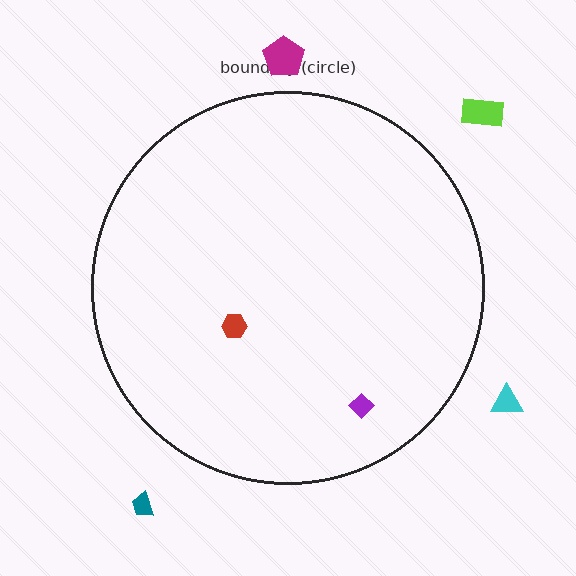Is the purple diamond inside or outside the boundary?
Inside.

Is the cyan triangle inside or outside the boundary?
Outside.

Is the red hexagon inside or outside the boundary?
Inside.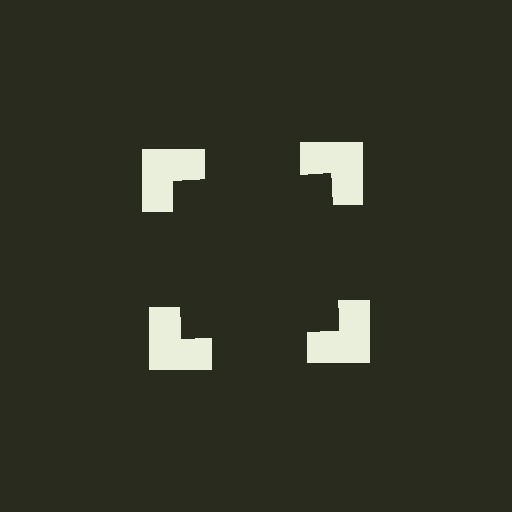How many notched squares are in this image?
There are 4 — one at each vertex of the illusory square.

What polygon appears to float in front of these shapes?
An illusory square — its edges are inferred from the aligned wedge cuts in the notched squares, not physically drawn.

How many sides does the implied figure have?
4 sides.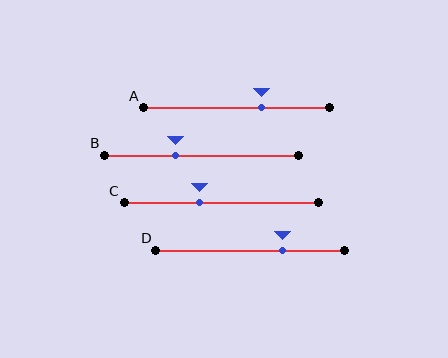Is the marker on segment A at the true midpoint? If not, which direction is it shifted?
No, the marker on segment A is shifted to the right by about 13% of the segment length.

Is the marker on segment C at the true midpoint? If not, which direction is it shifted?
No, the marker on segment C is shifted to the left by about 11% of the segment length.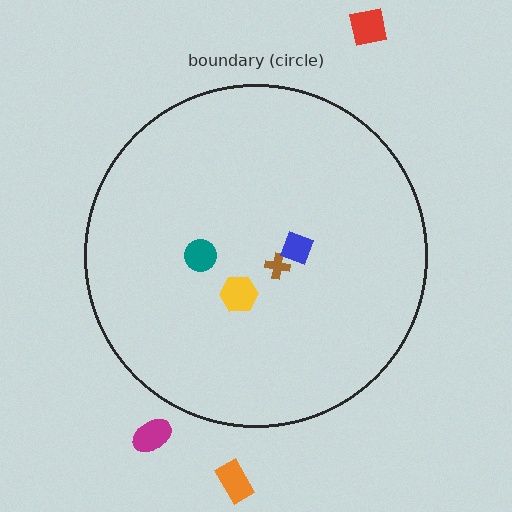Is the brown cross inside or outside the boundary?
Inside.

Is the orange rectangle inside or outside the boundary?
Outside.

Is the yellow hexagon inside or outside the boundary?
Inside.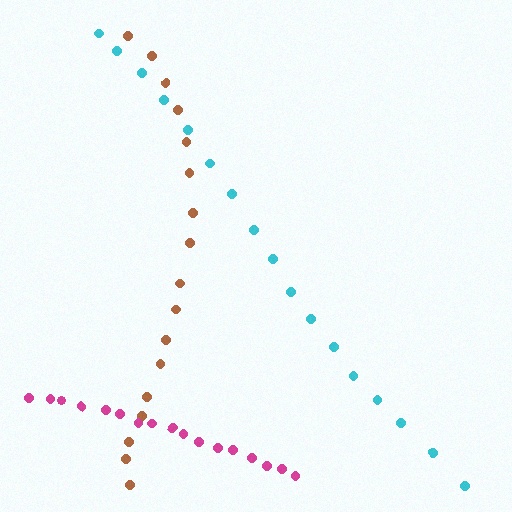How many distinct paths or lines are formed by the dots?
There are 3 distinct paths.